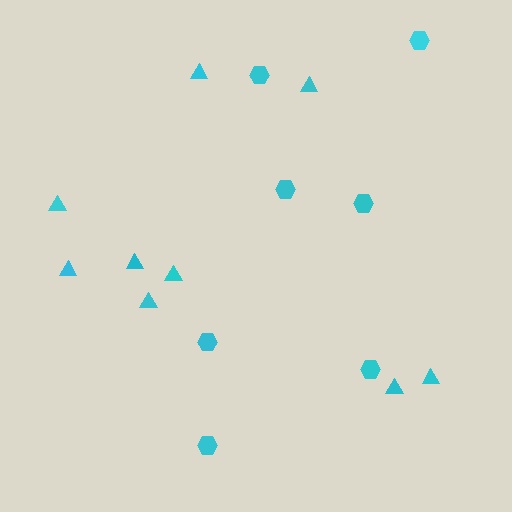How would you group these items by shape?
There are 2 groups: one group of hexagons (7) and one group of triangles (9).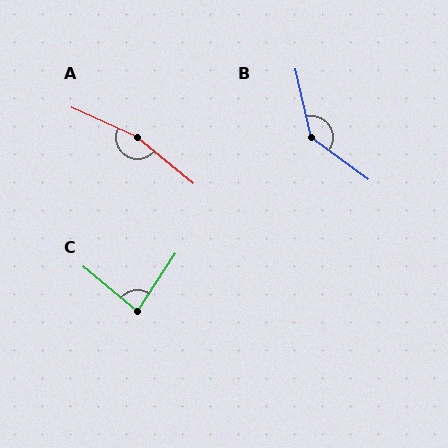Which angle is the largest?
A, at approximately 165 degrees.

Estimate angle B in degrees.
Approximately 139 degrees.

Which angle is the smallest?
C, at approximately 83 degrees.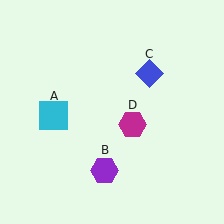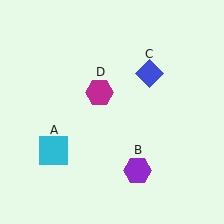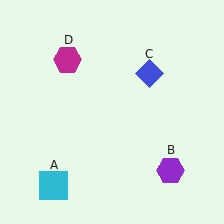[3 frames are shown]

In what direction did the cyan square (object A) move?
The cyan square (object A) moved down.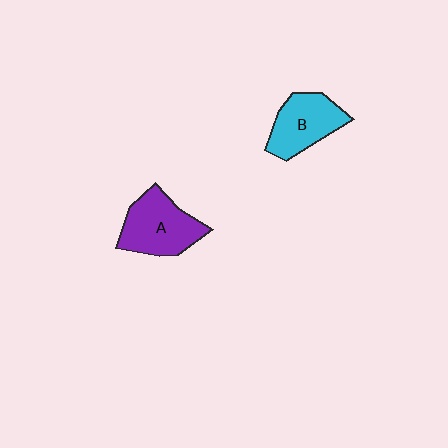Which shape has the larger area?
Shape A (purple).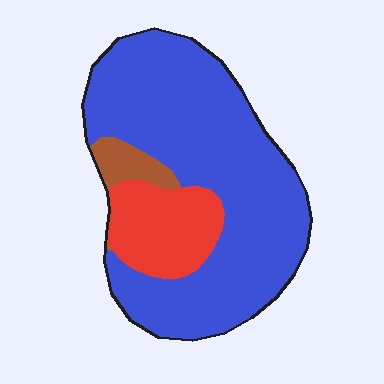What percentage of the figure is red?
Red takes up about one sixth (1/6) of the figure.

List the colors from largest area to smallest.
From largest to smallest: blue, red, brown.